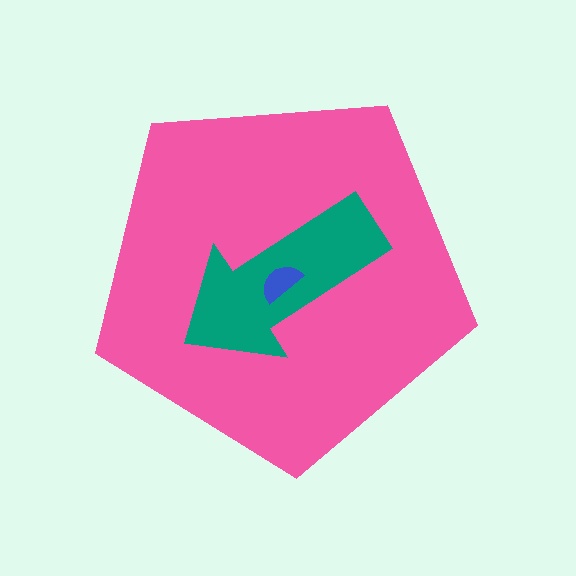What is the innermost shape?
The blue semicircle.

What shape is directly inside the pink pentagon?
The teal arrow.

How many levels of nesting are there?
3.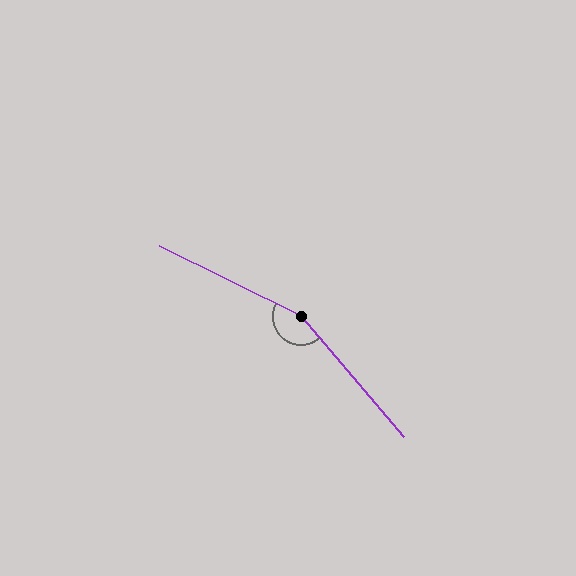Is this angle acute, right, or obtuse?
It is obtuse.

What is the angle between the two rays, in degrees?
Approximately 157 degrees.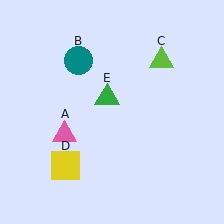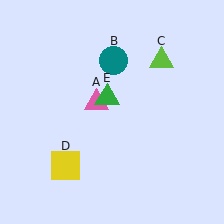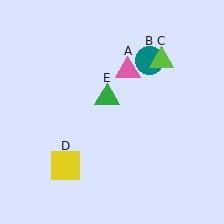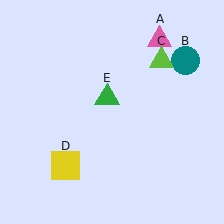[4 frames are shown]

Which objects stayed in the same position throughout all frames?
Lime triangle (object C) and yellow square (object D) and green triangle (object E) remained stationary.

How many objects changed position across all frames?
2 objects changed position: pink triangle (object A), teal circle (object B).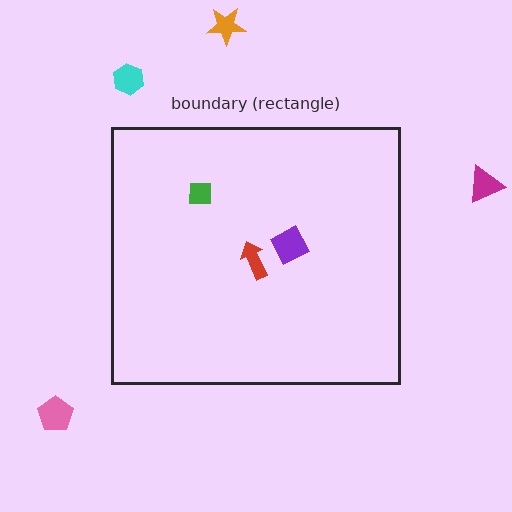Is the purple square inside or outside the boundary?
Inside.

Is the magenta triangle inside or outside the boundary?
Outside.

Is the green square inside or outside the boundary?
Inside.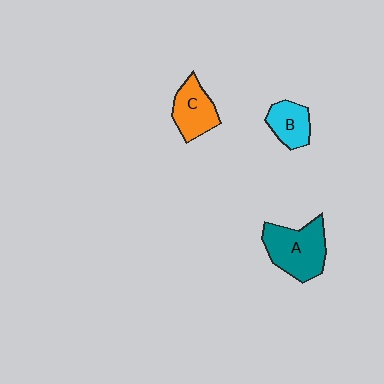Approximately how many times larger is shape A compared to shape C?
Approximately 1.5 times.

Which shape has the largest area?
Shape A (teal).